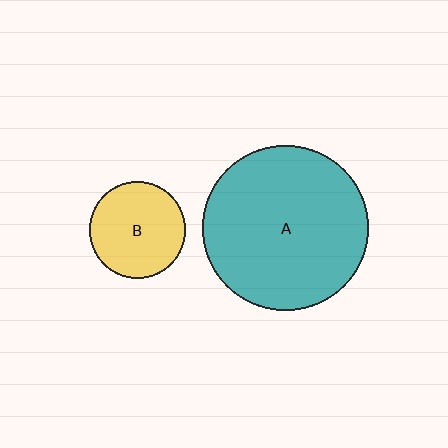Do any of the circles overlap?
No, none of the circles overlap.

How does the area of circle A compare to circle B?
Approximately 3.0 times.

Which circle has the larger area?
Circle A (teal).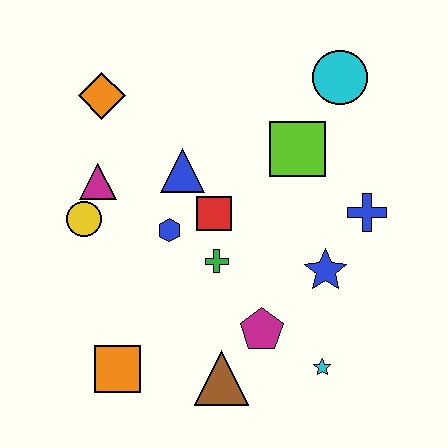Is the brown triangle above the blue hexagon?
No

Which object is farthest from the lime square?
The orange square is farthest from the lime square.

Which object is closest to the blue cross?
The blue star is closest to the blue cross.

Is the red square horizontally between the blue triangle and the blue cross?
Yes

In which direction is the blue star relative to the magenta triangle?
The blue star is to the right of the magenta triangle.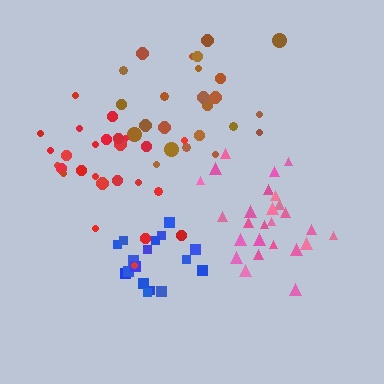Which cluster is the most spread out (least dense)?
Brown.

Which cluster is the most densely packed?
Blue.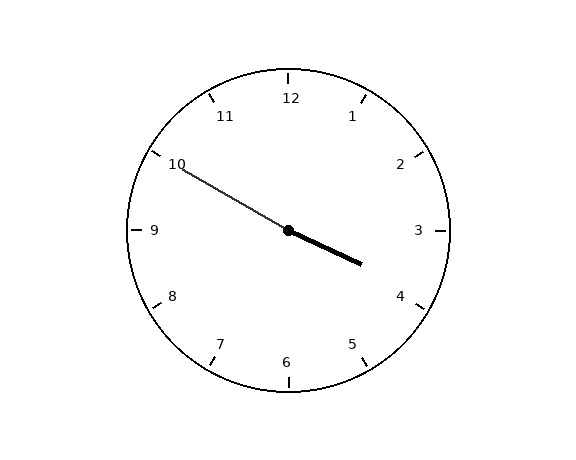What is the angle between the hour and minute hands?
Approximately 175 degrees.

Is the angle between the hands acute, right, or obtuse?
It is obtuse.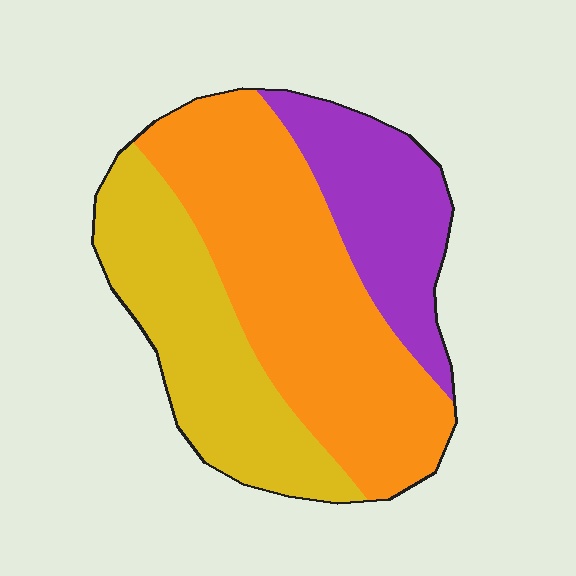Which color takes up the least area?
Purple, at roughly 20%.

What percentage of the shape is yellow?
Yellow takes up between a quarter and a half of the shape.